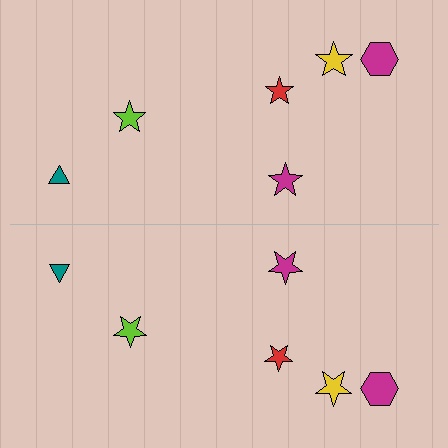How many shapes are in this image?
There are 12 shapes in this image.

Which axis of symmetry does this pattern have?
The pattern has a horizontal axis of symmetry running through the center of the image.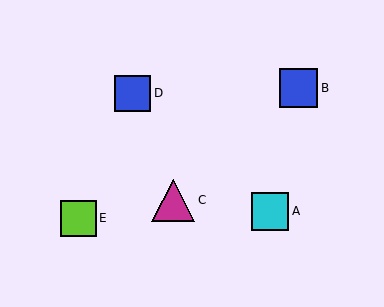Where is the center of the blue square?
The center of the blue square is at (298, 88).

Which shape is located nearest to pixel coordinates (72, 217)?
The lime square (labeled E) at (78, 218) is nearest to that location.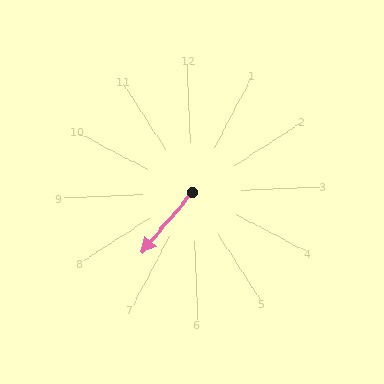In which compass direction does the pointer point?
Southwest.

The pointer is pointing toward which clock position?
Roughly 7 o'clock.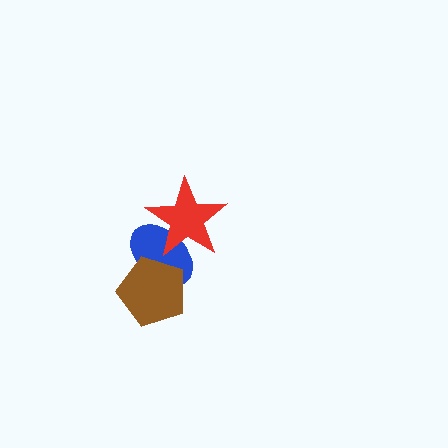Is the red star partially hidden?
No, no other shape covers it.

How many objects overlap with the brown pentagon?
1 object overlaps with the brown pentagon.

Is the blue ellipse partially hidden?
Yes, it is partially covered by another shape.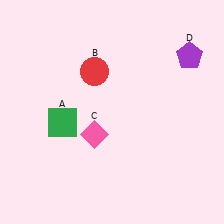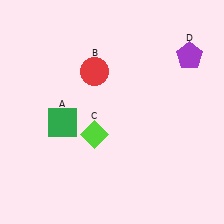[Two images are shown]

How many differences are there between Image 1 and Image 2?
There is 1 difference between the two images.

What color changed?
The diamond (C) changed from pink in Image 1 to lime in Image 2.